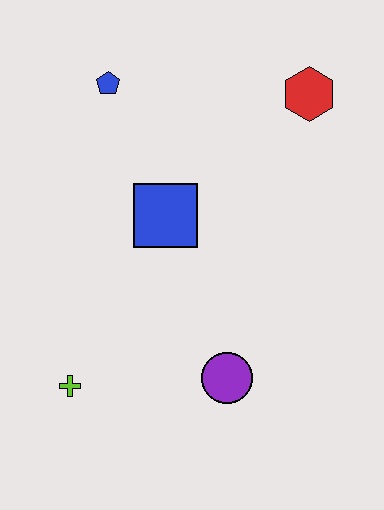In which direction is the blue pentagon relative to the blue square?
The blue pentagon is above the blue square.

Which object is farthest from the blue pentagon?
The purple circle is farthest from the blue pentagon.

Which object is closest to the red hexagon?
The blue square is closest to the red hexagon.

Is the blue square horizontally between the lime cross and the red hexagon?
Yes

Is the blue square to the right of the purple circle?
No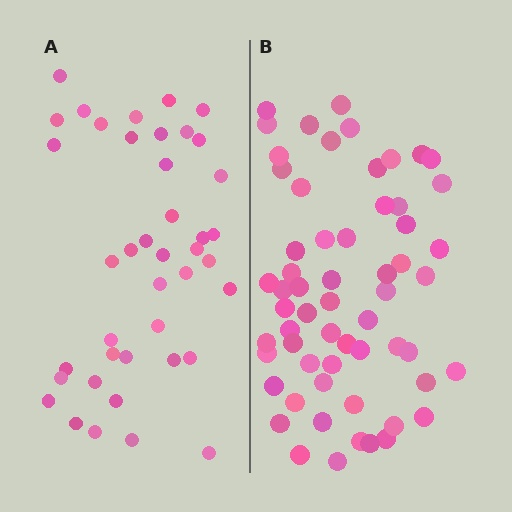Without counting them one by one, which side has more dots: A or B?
Region B (the right region) has more dots.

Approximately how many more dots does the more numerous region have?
Region B has approximately 20 more dots than region A.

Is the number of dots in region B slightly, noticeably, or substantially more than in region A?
Region B has substantially more. The ratio is roughly 1.5 to 1.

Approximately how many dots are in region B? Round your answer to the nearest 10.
About 60 dots.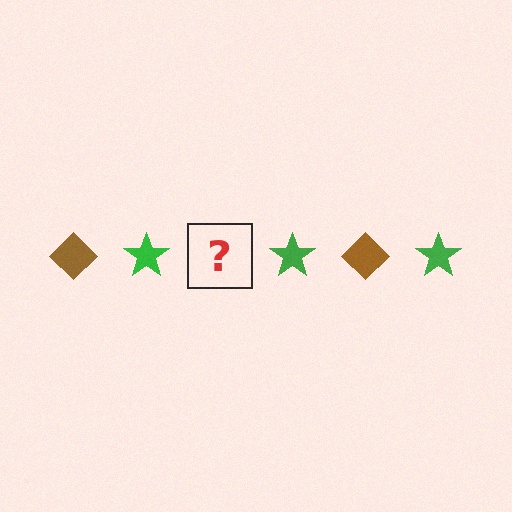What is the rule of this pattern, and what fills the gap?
The rule is that the pattern alternates between brown diamond and green star. The gap should be filled with a brown diamond.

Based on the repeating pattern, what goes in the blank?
The blank should be a brown diamond.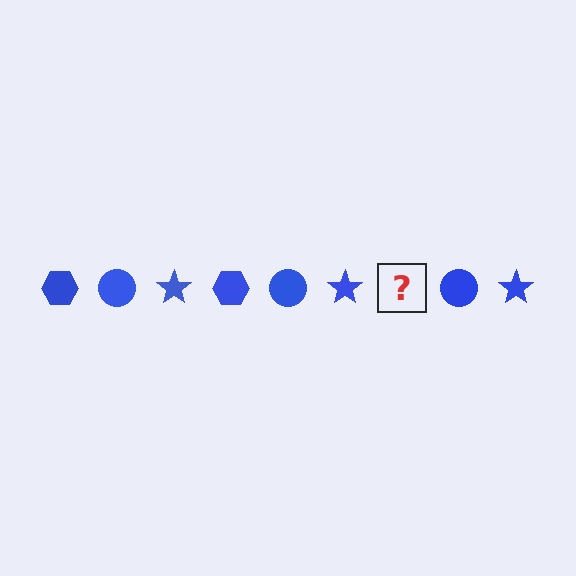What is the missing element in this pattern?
The missing element is a blue hexagon.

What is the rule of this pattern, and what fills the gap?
The rule is that the pattern cycles through hexagon, circle, star shapes in blue. The gap should be filled with a blue hexagon.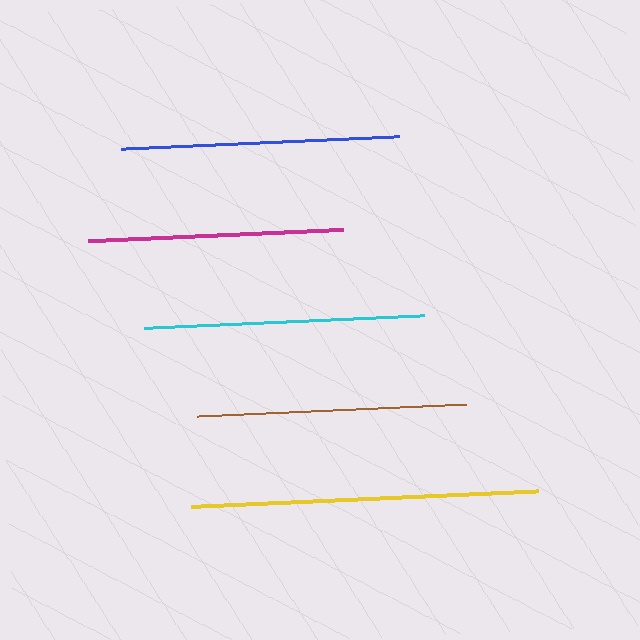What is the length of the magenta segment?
The magenta segment is approximately 256 pixels long.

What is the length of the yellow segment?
The yellow segment is approximately 347 pixels long.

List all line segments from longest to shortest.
From longest to shortest: yellow, cyan, blue, brown, magenta.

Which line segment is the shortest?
The magenta line is the shortest at approximately 256 pixels.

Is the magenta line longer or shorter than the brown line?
The brown line is longer than the magenta line.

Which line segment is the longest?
The yellow line is the longest at approximately 347 pixels.